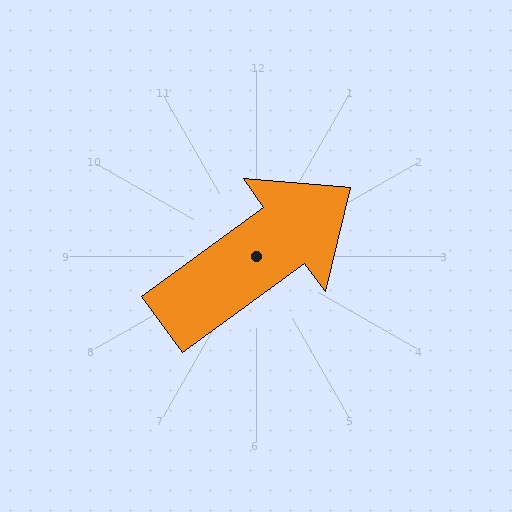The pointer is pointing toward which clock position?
Roughly 2 o'clock.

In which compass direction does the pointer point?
Northeast.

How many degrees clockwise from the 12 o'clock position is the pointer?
Approximately 54 degrees.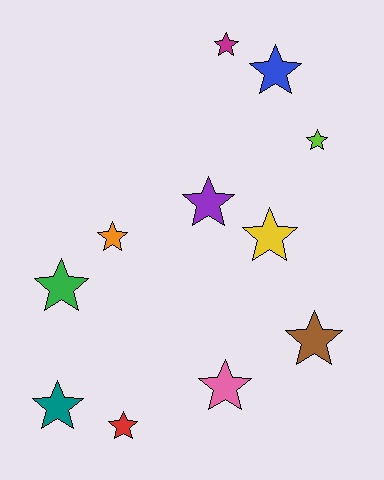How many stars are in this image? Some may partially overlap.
There are 11 stars.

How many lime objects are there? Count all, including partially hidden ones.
There is 1 lime object.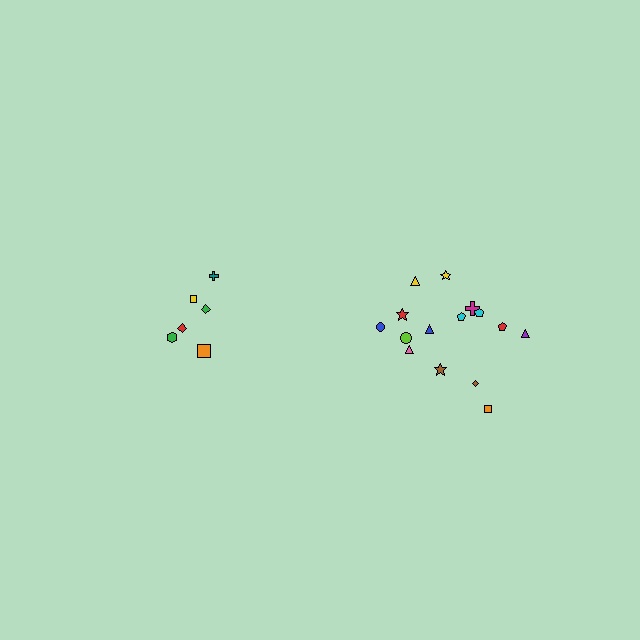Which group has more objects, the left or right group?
The right group.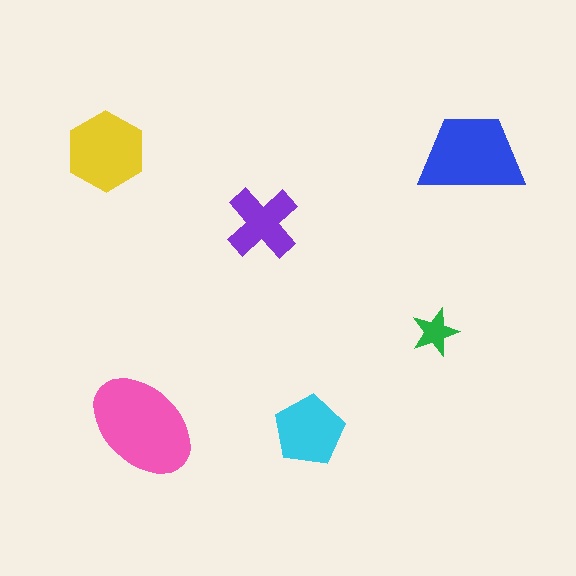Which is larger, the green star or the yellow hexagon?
The yellow hexagon.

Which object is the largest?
The pink ellipse.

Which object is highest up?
The yellow hexagon is topmost.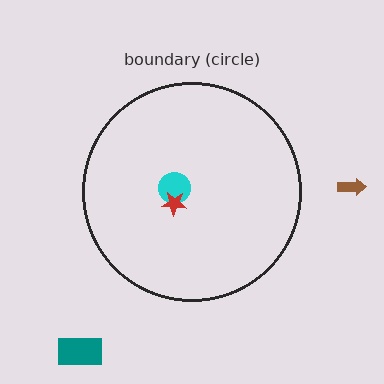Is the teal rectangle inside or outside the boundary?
Outside.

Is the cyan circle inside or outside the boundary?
Inside.